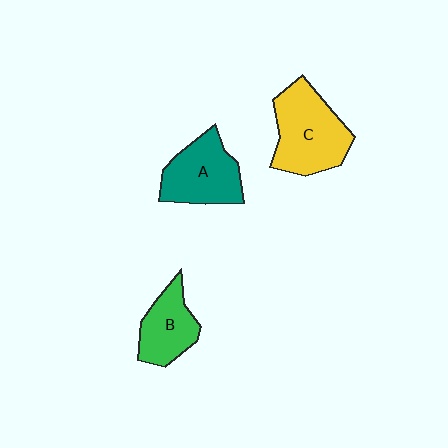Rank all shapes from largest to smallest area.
From largest to smallest: C (yellow), A (teal), B (green).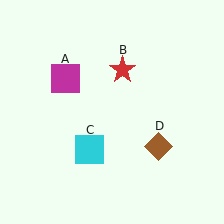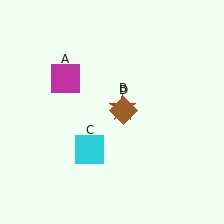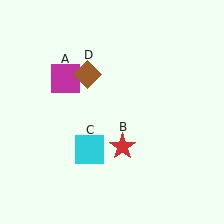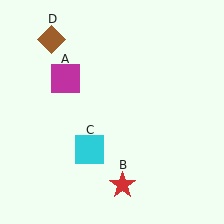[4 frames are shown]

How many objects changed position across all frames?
2 objects changed position: red star (object B), brown diamond (object D).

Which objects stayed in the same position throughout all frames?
Magenta square (object A) and cyan square (object C) remained stationary.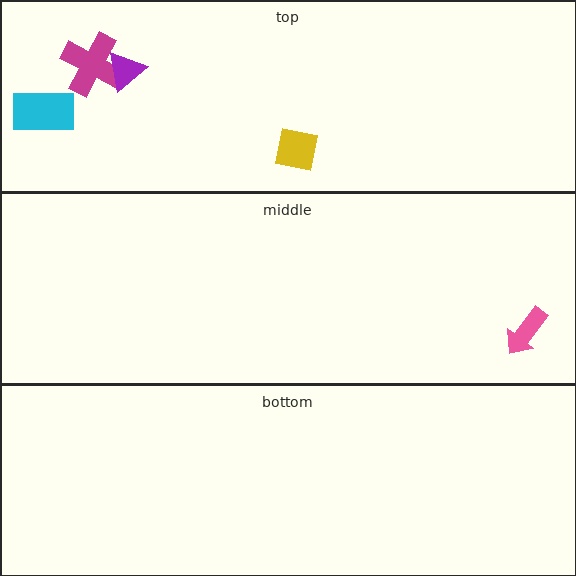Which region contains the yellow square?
The top region.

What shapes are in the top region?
The magenta cross, the purple triangle, the cyan rectangle, the yellow square.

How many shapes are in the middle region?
1.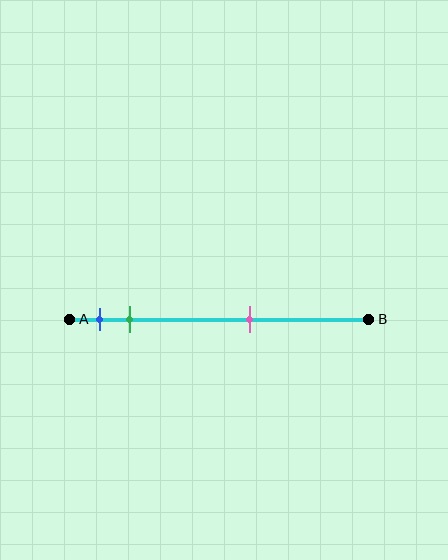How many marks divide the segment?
There are 3 marks dividing the segment.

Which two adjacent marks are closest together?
The blue and green marks are the closest adjacent pair.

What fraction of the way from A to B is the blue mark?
The blue mark is approximately 10% (0.1) of the way from A to B.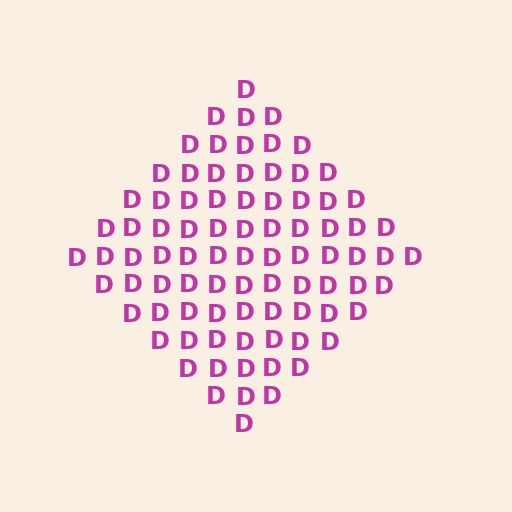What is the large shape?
The large shape is a diamond.